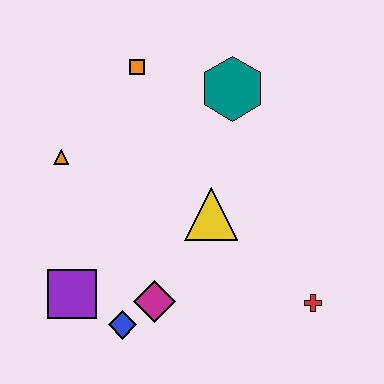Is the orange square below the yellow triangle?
No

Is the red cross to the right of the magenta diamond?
Yes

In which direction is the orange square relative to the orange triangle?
The orange square is above the orange triangle.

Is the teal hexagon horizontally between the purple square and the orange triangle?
No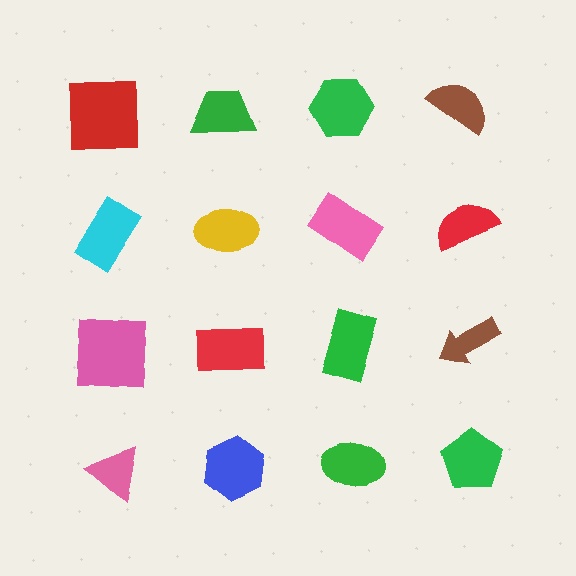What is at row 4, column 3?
A green ellipse.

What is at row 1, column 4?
A brown semicircle.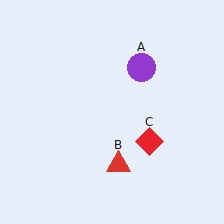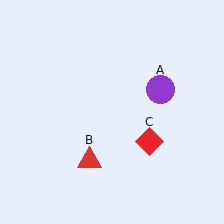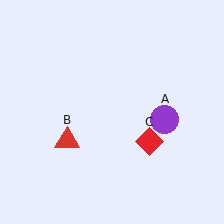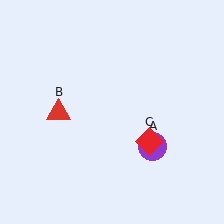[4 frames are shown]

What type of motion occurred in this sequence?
The purple circle (object A), red triangle (object B) rotated clockwise around the center of the scene.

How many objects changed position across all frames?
2 objects changed position: purple circle (object A), red triangle (object B).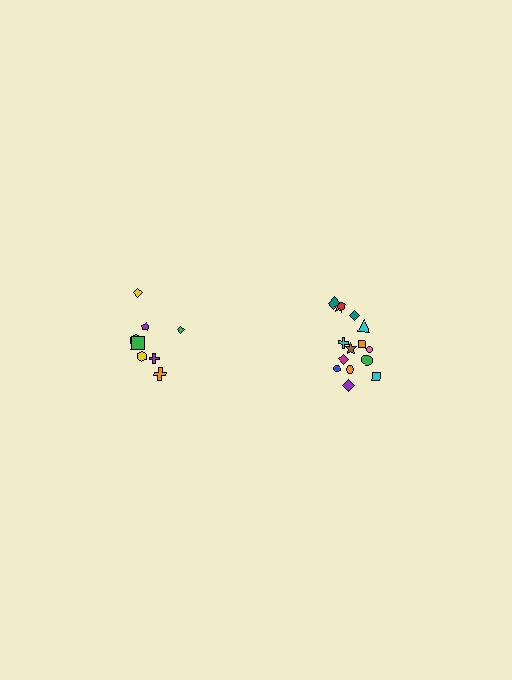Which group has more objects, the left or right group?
The right group.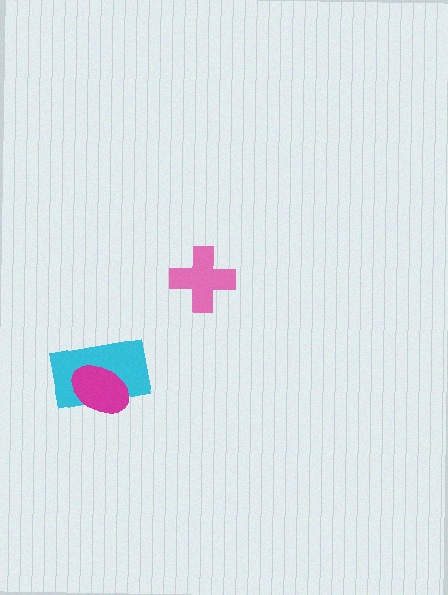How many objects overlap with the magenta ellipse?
1 object overlaps with the magenta ellipse.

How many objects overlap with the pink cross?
0 objects overlap with the pink cross.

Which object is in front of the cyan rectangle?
The magenta ellipse is in front of the cyan rectangle.